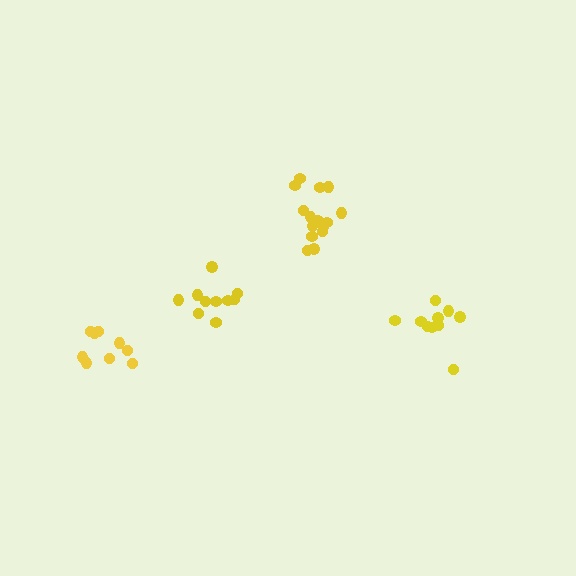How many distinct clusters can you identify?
There are 4 distinct clusters.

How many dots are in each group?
Group 1: 10 dots, Group 2: 10 dots, Group 3: 15 dots, Group 4: 9 dots (44 total).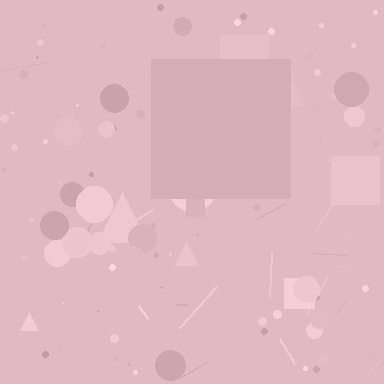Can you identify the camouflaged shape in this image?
The camouflaged shape is a square.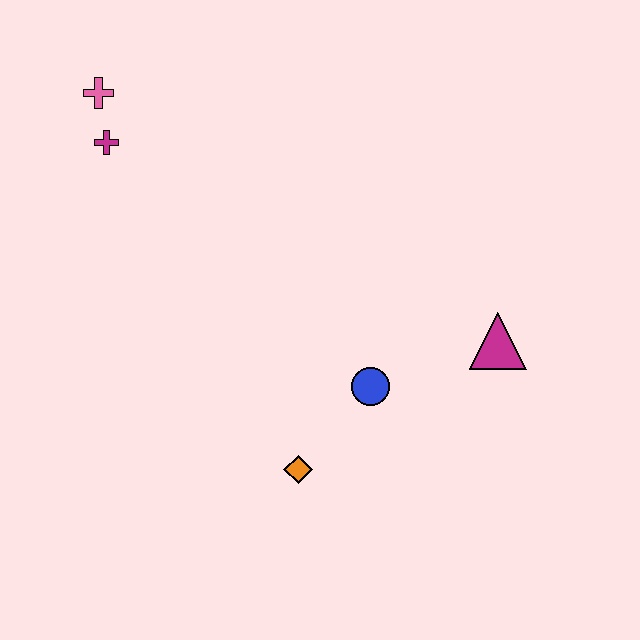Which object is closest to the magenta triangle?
The blue circle is closest to the magenta triangle.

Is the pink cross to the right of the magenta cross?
No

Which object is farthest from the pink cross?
The magenta triangle is farthest from the pink cross.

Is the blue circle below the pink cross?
Yes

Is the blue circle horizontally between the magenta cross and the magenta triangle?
Yes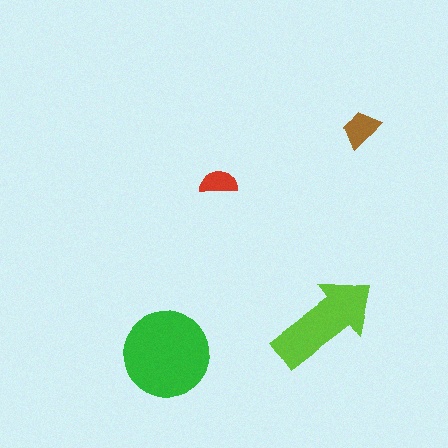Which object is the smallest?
The red semicircle.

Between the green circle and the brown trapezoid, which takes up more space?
The green circle.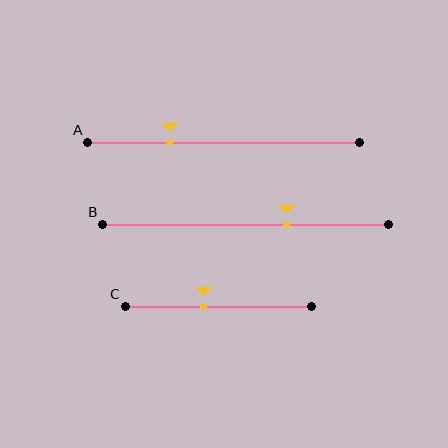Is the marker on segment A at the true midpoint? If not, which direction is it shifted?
No, the marker on segment A is shifted to the left by about 20% of the segment length.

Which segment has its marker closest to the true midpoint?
Segment C has its marker closest to the true midpoint.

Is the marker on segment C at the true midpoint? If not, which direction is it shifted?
No, the marker on segment C is shifted to the left by about 8% of the segment length.